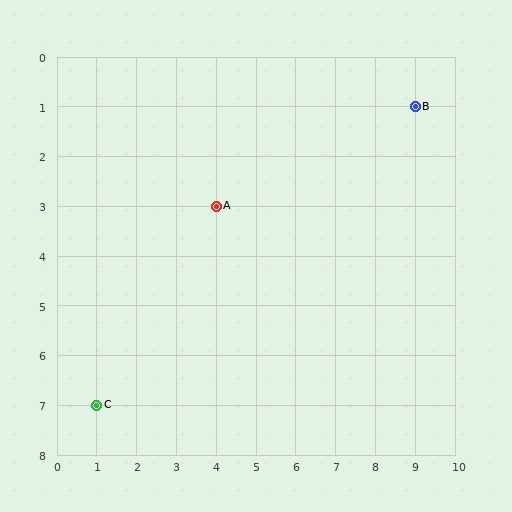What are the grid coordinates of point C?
Point C is at grid coordinates (1, 7).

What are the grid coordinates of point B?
Point B is at grid coordinates (9, 1).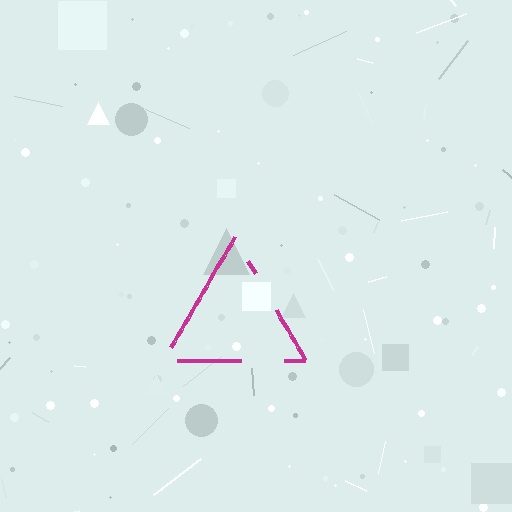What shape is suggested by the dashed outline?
The dashed outline suggests a triangle.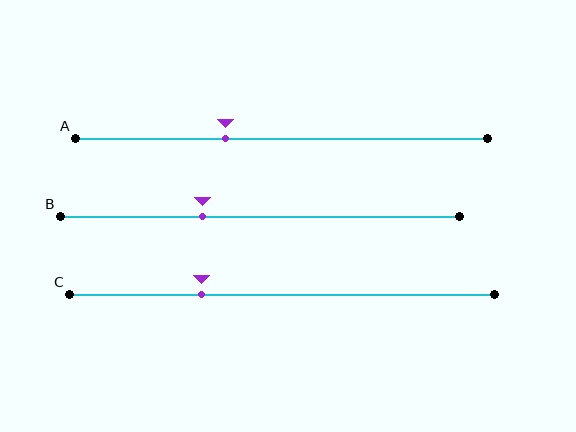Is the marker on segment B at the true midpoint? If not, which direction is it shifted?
No, the marker on segment B is shifted to the left by about 14% of the segment length.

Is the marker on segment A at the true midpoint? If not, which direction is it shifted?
No, the marker on segment A is shifted to the left by about 14% of the segment length.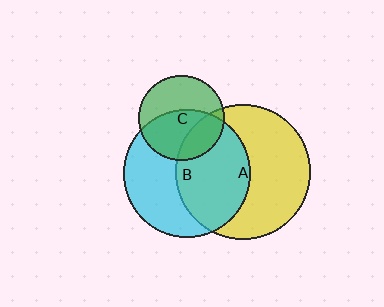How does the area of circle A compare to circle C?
Approximately 2.5 times.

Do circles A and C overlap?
Yes.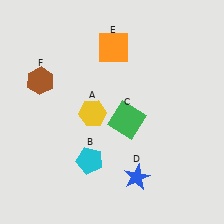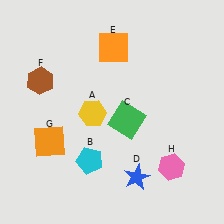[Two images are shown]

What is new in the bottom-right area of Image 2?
A pink hexagon (H) was added in the bottom-right area of Image 2.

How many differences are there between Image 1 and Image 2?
There are 2 differences between the two images.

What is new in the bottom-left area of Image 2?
An orange square (G) was added in the bottom-left area of Image 2.